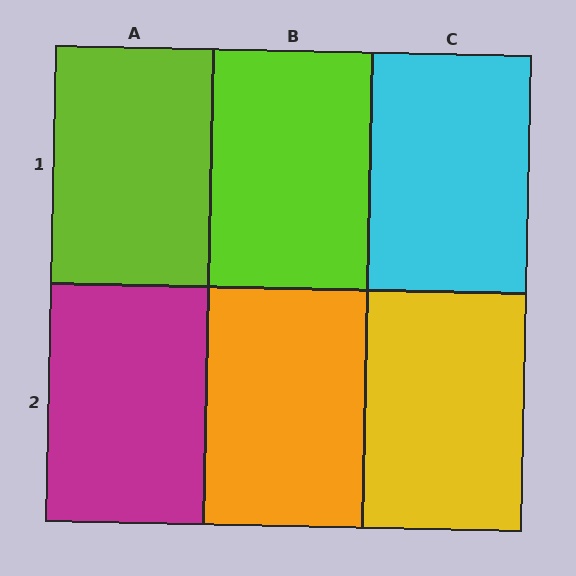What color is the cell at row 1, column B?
Lime.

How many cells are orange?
1 cell is orange.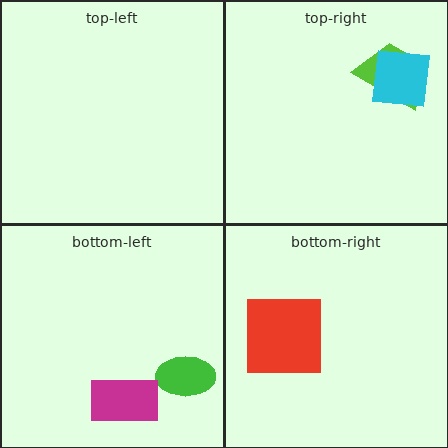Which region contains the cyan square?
The top-right region.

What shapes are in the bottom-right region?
The red square.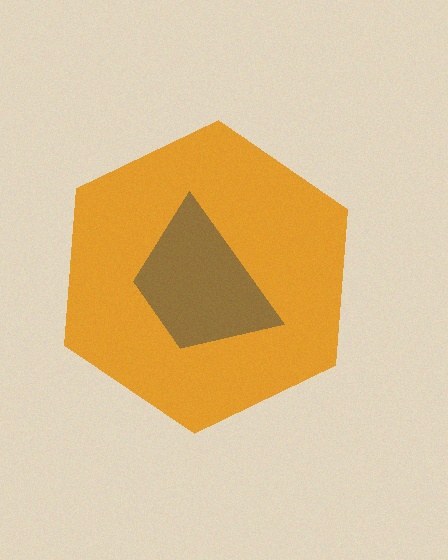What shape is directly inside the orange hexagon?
The brown trapezoid.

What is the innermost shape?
The brown trapezoid.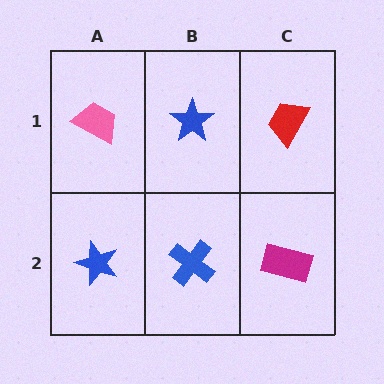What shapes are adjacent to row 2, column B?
A blue star (row 1, column B), a blue star (row 2, column A), a magenta rectangle (row 2, column C).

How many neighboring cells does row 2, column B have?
3.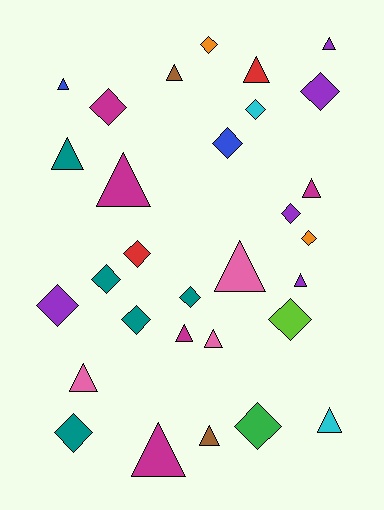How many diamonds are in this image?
There are 15 diamonds.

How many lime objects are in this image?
There is 1 lime object.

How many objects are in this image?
There are 30 objects.